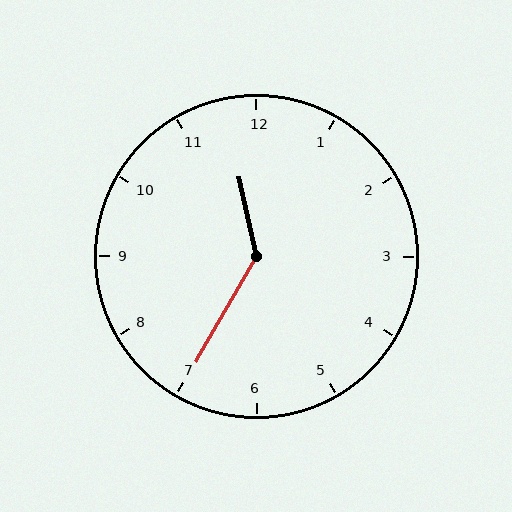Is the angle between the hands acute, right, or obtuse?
It is obtuse.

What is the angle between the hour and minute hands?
Approximately 138 degrees.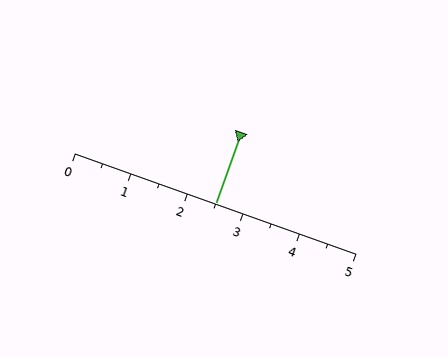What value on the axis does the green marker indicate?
The marker indicates approximately 2.5.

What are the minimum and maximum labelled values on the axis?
The axis runs from 0 to 5.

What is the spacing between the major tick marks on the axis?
The major ticks are spaced 1 apart.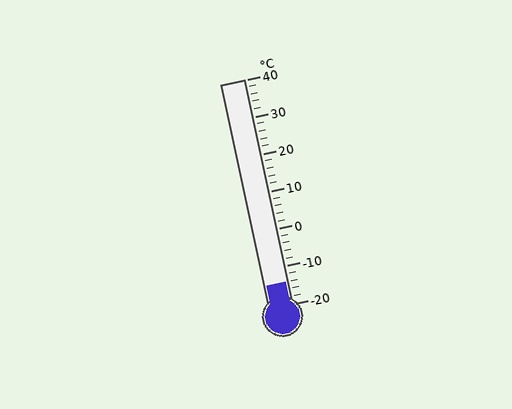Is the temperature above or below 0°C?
The temperature is below 0°C.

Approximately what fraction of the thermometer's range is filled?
The thermometer is filled to approximately 10% of its range.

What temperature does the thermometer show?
The thermometer shows approximately -14°C.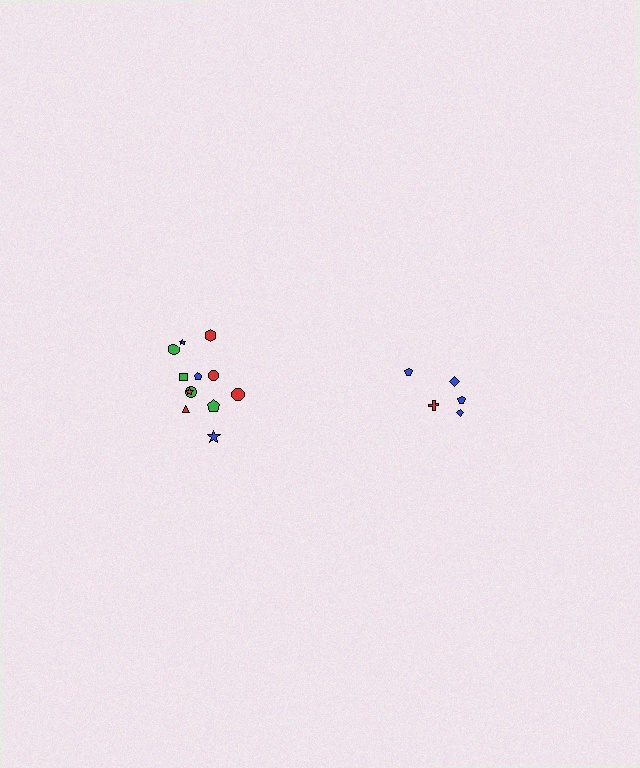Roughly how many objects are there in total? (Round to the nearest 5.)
Roughly 15 objects in total.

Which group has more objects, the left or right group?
The left group.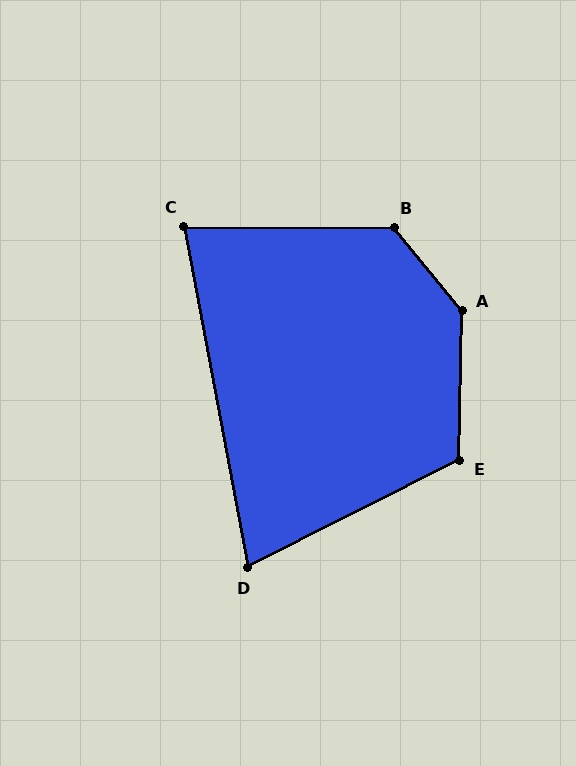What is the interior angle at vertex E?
Approximately 118 degrees (obtuse).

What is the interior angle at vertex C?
Approximately 79 degrees (acute).